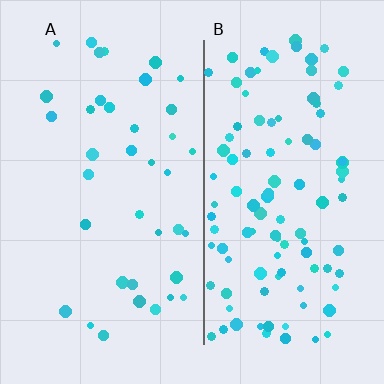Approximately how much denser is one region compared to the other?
Approximately 2.7× — region B over region A.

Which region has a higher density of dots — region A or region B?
B (the right).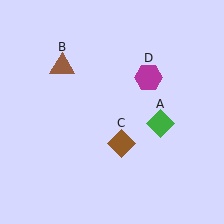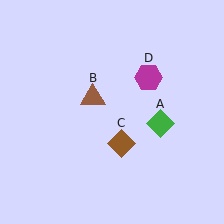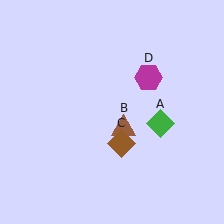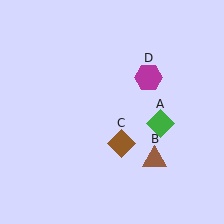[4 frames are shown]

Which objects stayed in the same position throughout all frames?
Green diamond (object A) and brown diamond (object C) and magenta hexagon (object D) remained stationary.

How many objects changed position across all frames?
1 object changed position: brown triangle (object B).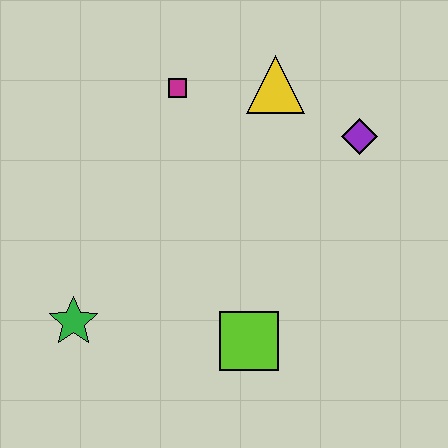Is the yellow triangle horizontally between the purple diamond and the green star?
Yes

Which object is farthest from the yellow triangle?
The green star is farthest from the yellow triangle.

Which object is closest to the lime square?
The green star is closest to the lime square.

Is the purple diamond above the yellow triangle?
No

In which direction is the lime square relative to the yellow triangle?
The lime square is below the yellow triangle.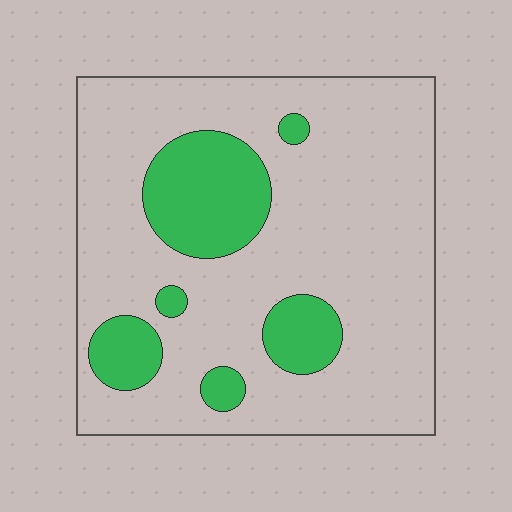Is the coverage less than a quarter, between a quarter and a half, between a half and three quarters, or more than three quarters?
Less than a quarter.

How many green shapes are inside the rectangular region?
6.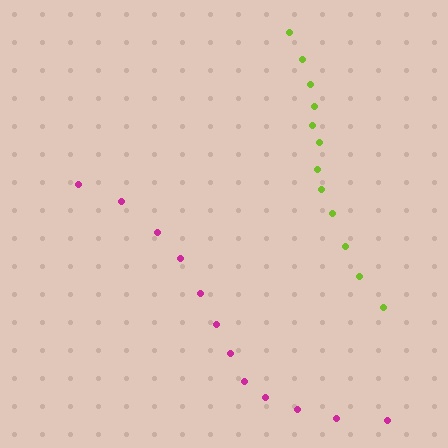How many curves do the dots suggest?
There are 2 distinct paths.